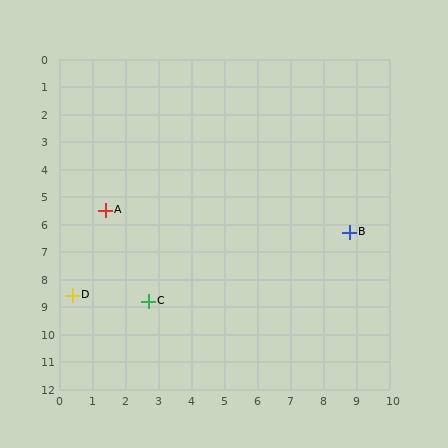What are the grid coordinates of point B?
Point B is at approximately (8.8, 6.3).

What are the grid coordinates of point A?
Point A is at approximately (1.4, 5.5).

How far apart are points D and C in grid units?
Points D and C are about 2.3 grid units apart.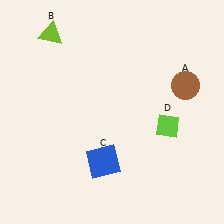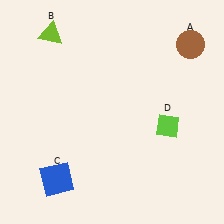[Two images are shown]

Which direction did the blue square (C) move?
The blue square (C) moved left.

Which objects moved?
The objects that moved are: the brown circle (A), the blue square (C).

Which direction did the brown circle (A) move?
The brown circle (A) moved up.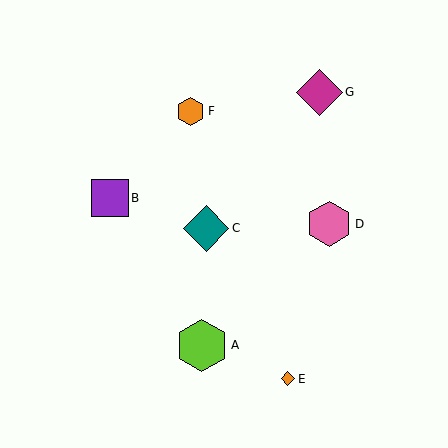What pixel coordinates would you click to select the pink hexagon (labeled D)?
Click at (329, 224) to select the pink hexagon D.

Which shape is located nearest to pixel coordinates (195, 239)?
The teal diamond (labeled C) at (206, 228) is nearest to that location.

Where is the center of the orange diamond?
The center of the orange diamond is at (288, 379).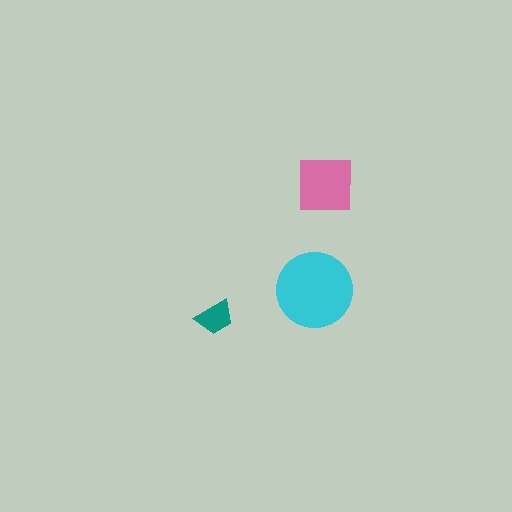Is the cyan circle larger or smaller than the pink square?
Larger.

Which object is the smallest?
The teal trapezoid.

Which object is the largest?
The cyan circle.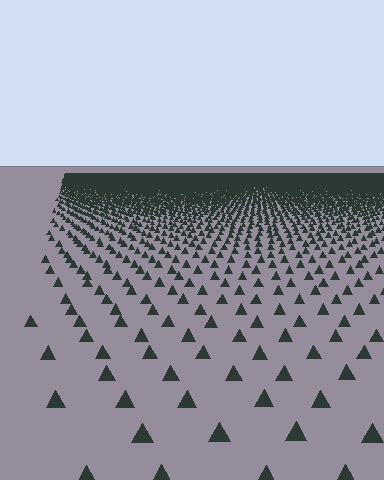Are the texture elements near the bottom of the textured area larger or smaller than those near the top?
Larger. Near the bottom, elements are closer to the viewer and appear at a bigger on-screen size.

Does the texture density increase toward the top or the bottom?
Density increases toward the top.